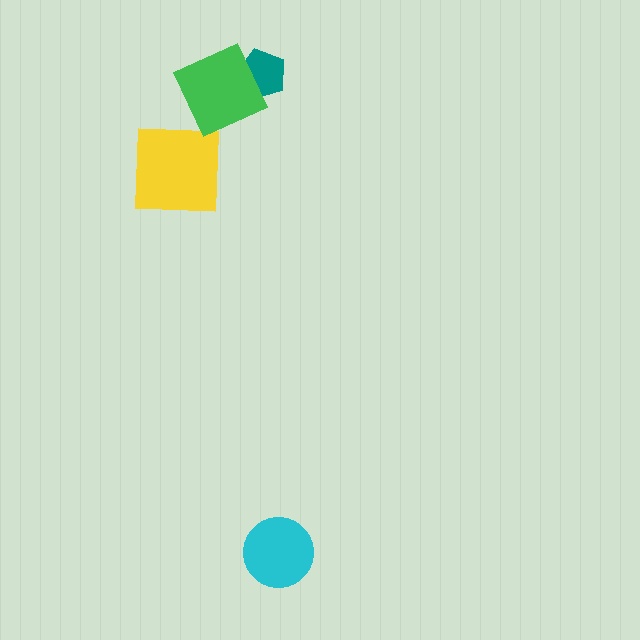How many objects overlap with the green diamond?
1 object overlaps with the green diamond.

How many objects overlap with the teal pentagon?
1 object overlaps with the teal pentagon.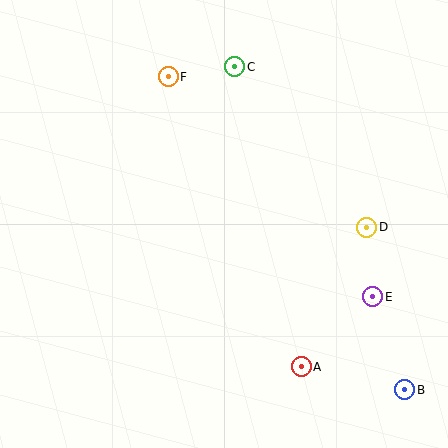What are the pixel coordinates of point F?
Point F is at (168, 77).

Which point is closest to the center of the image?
Point D at (367, 227) is closest to the center.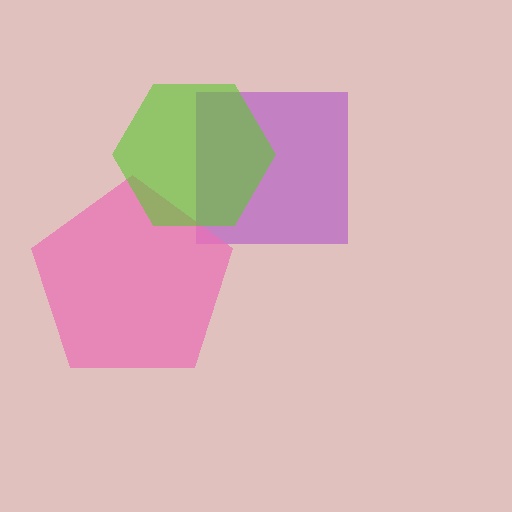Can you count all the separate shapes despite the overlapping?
Yes, there are 3 separate shapes.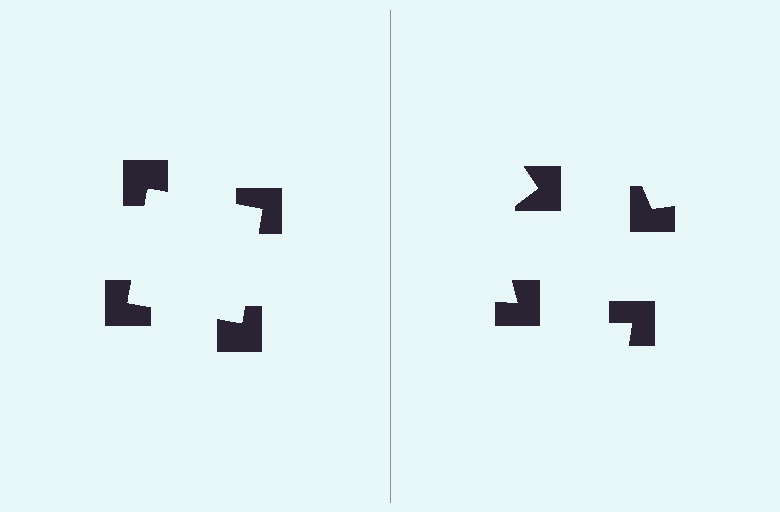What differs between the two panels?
The notched squares are positioned identically on both sides; only the wedge orientations differ. On the left they align to a square; on the right they are misaligned.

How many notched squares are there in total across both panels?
8 — 4 on each side.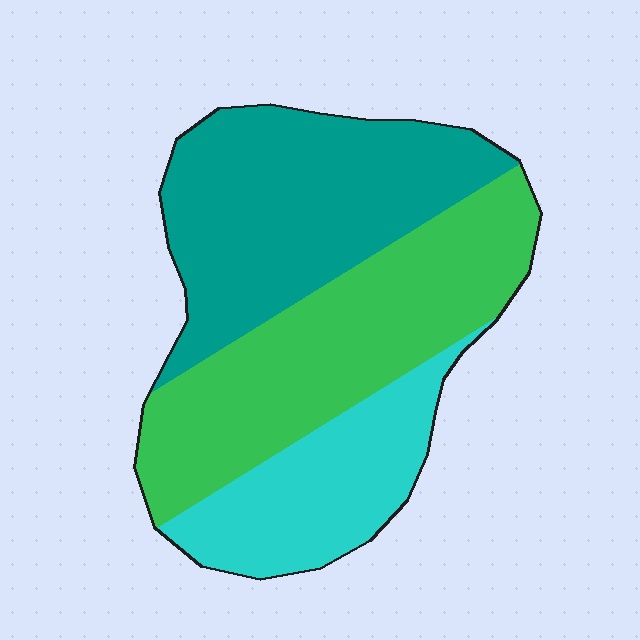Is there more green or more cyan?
Green.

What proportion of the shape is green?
Green covers 39% of the shape.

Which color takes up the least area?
Cyan, at roughly 20%.